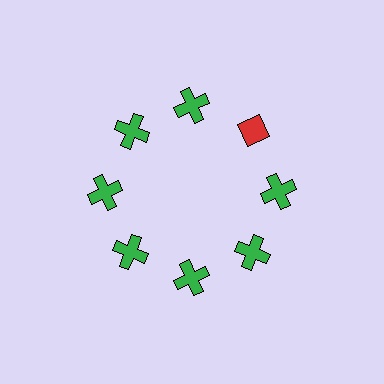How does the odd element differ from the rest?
It differs in both color (red instead of green) and shape (diamond instead of cross).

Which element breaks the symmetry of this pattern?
The red diamond at roughly the 2 o'clock position breaks the symmetry. All other shapes are green crosses.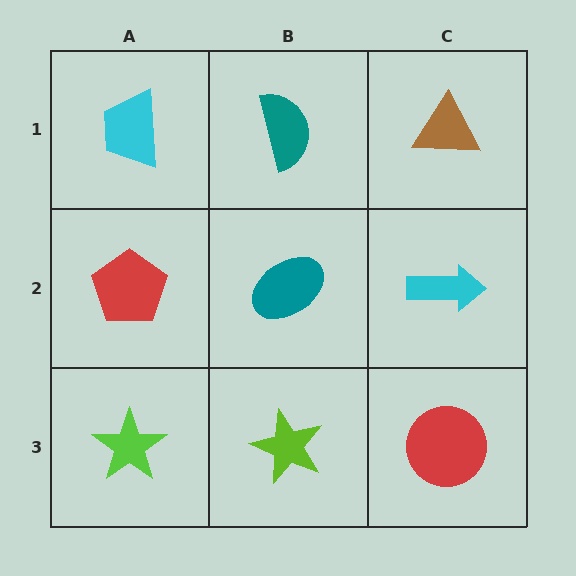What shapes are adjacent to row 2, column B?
A teal semicircle (row 1, column B), a lime star (row 3, column B), a red pentagon (row 2, column A), a cyan arrow (row 2, column C).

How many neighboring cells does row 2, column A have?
3.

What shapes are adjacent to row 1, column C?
A cyan arrow (row 2, column C), a teal semicircle (row 1, column B).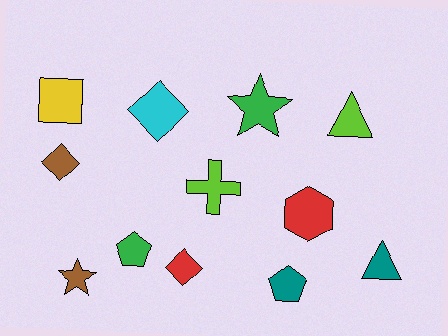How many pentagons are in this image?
There are 2 pentagons.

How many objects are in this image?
There are 12 objects.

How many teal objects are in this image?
There are 2 teal objects.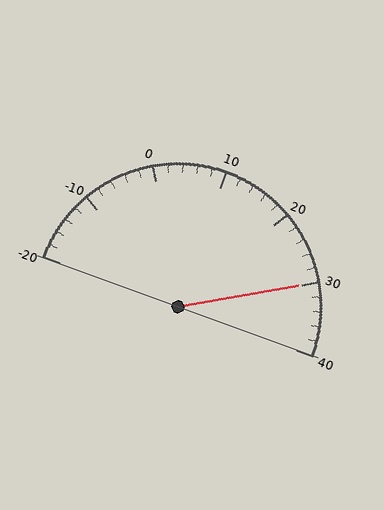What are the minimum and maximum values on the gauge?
The gauge ranges from -20 to 40.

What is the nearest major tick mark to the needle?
The nearest major tick mark is 30.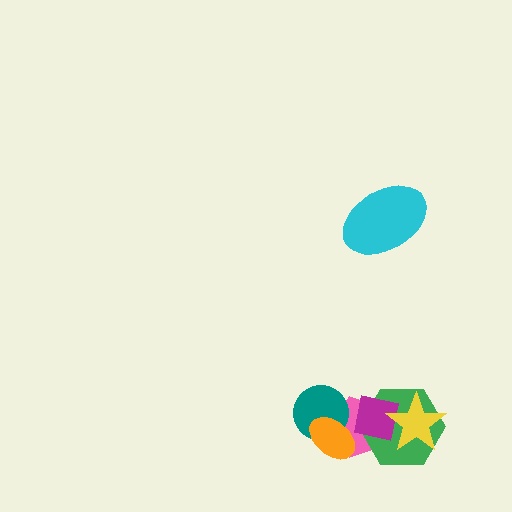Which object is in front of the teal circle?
The orange ellipse is in front of the teal circle.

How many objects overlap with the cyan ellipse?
0 objects overlap with the cyan ellipse.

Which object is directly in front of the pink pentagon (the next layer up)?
The green hexagon is directly in front of the pink pentagon.